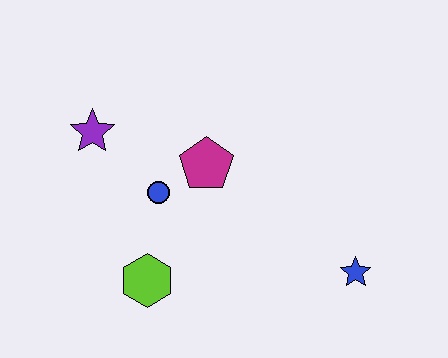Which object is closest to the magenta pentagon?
The blue circle is closest to the magenta pentagon.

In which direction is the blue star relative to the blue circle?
The blue star is to the right of the blue circle.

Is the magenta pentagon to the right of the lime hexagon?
Yes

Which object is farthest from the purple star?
The blue star is farthest from the purple star.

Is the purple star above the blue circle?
Yes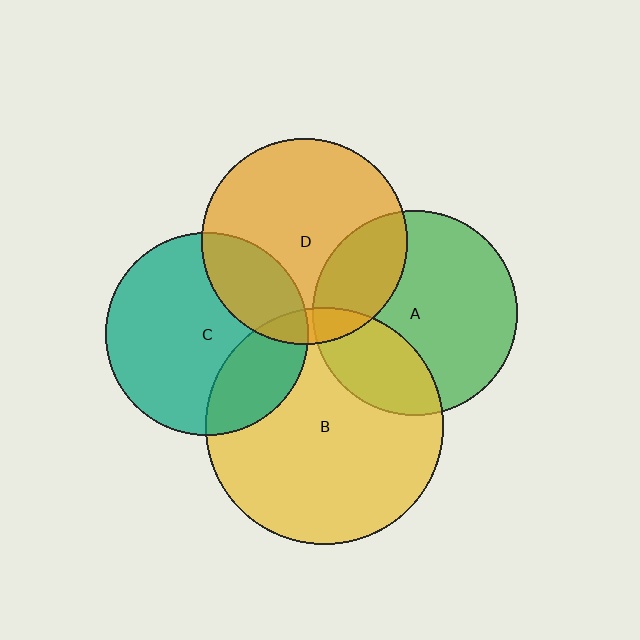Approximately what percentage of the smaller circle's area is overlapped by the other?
Approximately 10%.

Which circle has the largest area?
Circle B (yellow).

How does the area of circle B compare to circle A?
Approximately 1.3 times.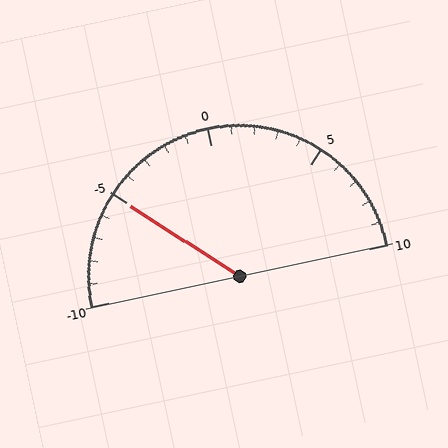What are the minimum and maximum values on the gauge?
The gauge ranges from -10 to 10.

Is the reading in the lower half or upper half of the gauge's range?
The reading is in the lower half of the range (-10 to 10).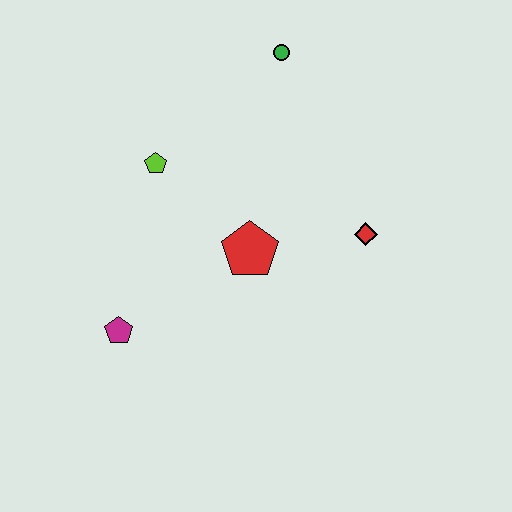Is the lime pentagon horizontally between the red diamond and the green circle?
No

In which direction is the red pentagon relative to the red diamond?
The red pentagon is to the left of the red diamond.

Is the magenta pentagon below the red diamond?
Yes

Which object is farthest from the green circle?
The magenta pentagon is farthest from the green circle.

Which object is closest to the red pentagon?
The red diamond is closest to the red pentagon.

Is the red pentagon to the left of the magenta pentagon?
No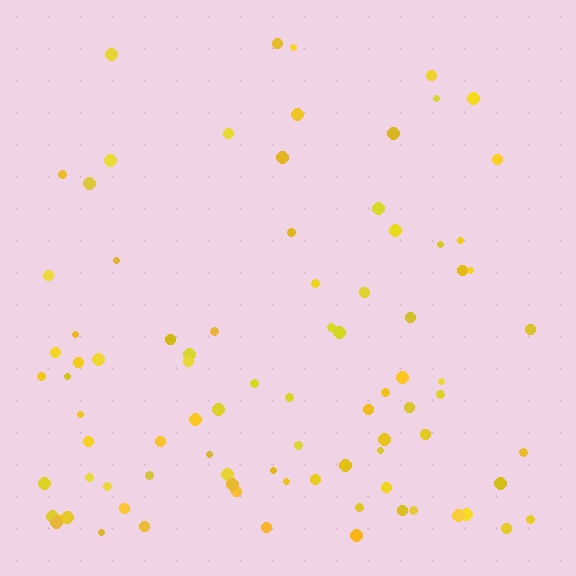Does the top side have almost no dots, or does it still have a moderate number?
Still a moderate number, just noticeably fewer than the bottom.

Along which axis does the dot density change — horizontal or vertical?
Vertical.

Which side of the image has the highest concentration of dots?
The bottom.